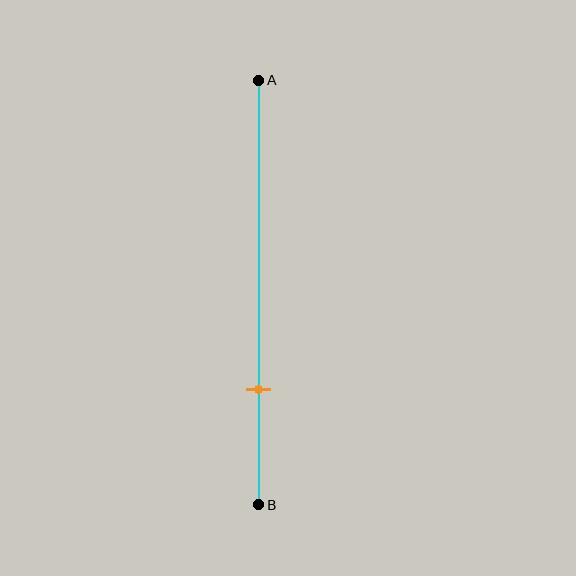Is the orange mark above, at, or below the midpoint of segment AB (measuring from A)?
The orange mark is below the midpoint of segment AB.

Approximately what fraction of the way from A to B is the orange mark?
The orange mark is approximately 75% of the way from A to B.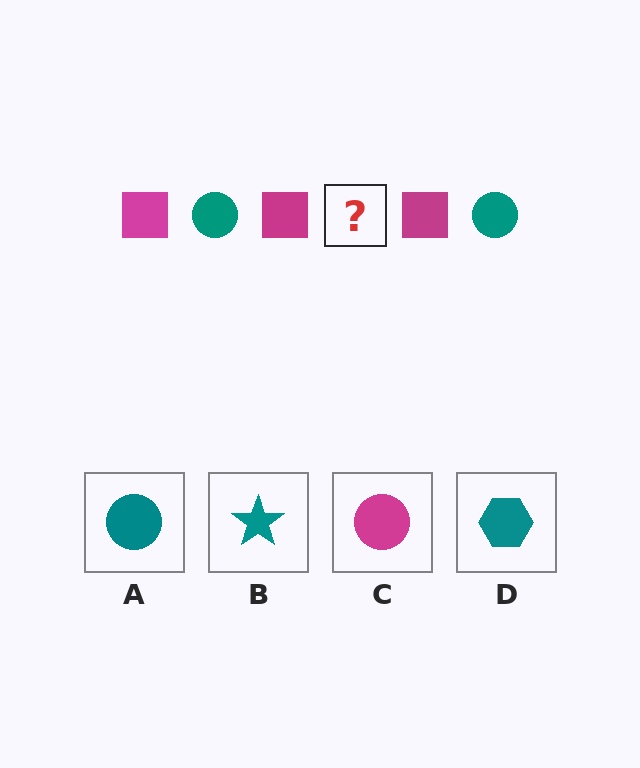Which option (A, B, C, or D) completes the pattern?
A.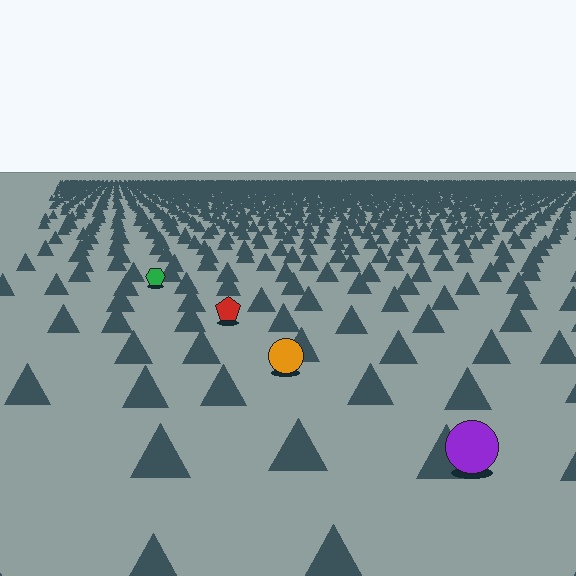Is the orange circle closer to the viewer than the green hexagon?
Yes. The orange circle is closer — you can tell from the texture gradient: the ground texture is coarser near it.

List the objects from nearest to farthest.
From nearest to farthest: the purple circle, the orange circle, the red pentagon, the green hexagon.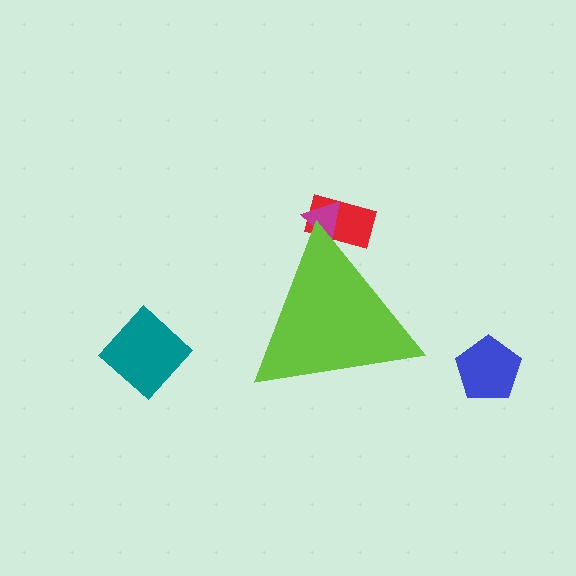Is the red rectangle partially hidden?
Yes, the red rectangle is partially hidden behind the lime triangle.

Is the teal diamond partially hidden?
No, the teal diamond is fully visible.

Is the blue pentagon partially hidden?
No, the blue pentagon is fully visible.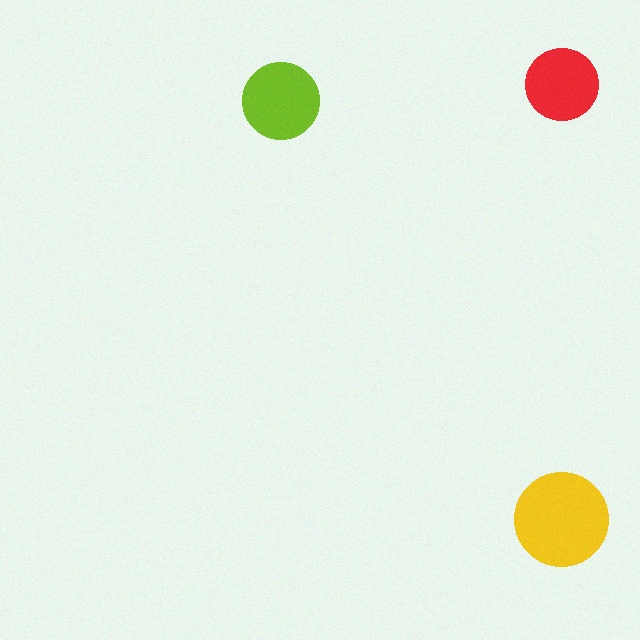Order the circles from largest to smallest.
the yellow one, the lime one, the red one.